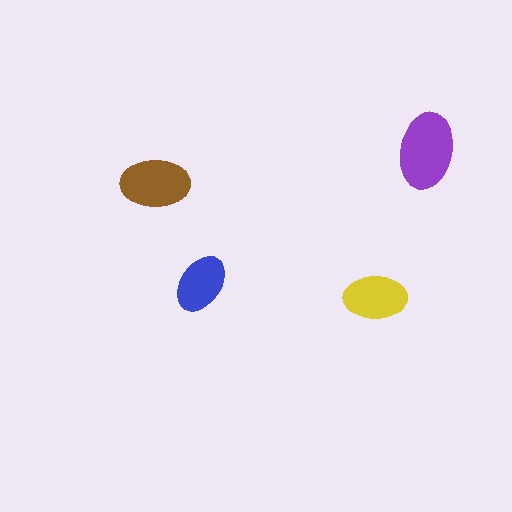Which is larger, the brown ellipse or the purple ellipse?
The purple one.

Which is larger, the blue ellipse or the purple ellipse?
The purple one.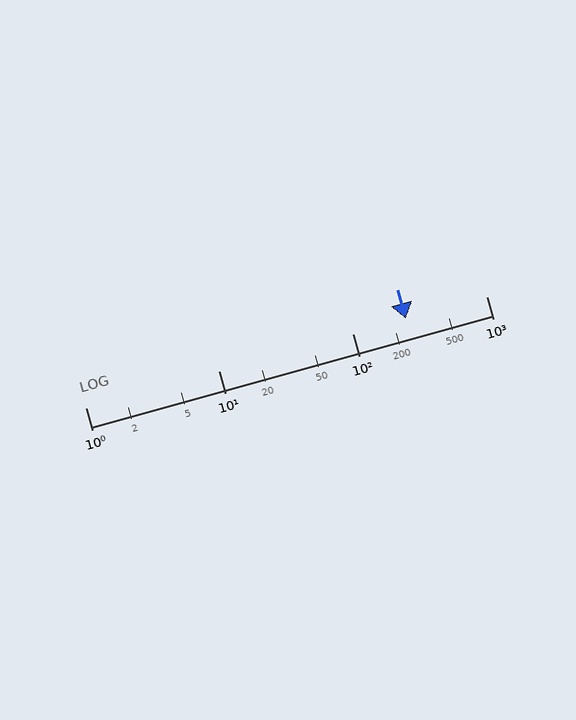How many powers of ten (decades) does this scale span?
The scale spans 3 decades, from 1 to 1000.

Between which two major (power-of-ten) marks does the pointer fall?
The pointer is between 100 and 1000.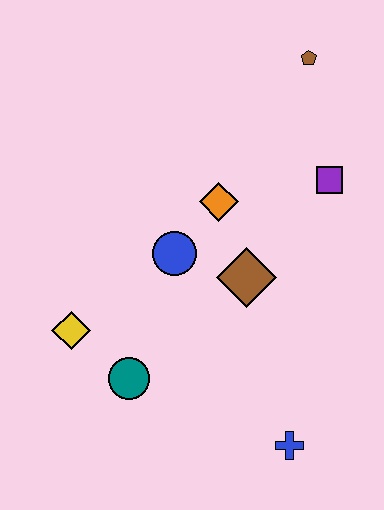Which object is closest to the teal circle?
The yellow diamond is closest to the teal circle.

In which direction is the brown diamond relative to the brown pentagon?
The brown diamond is below the brown pentagon.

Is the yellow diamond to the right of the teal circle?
No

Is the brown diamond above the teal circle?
Yes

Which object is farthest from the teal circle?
The brown pentagon is farthest from the teal circle.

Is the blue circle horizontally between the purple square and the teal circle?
Yes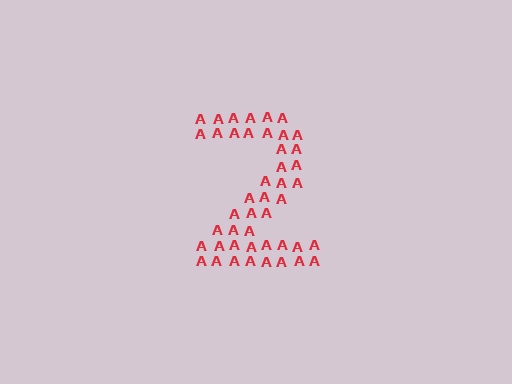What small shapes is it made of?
It is made of small letter A's.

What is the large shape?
The large shape is the digit 2.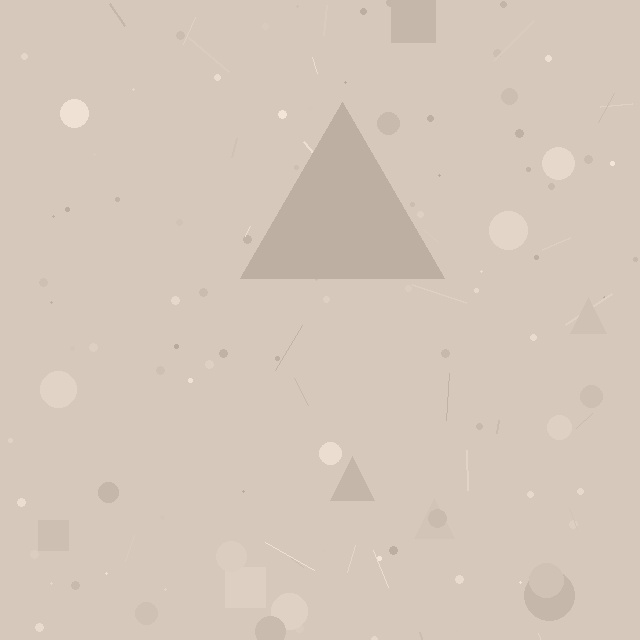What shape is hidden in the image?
A triangle is hidden in the image.